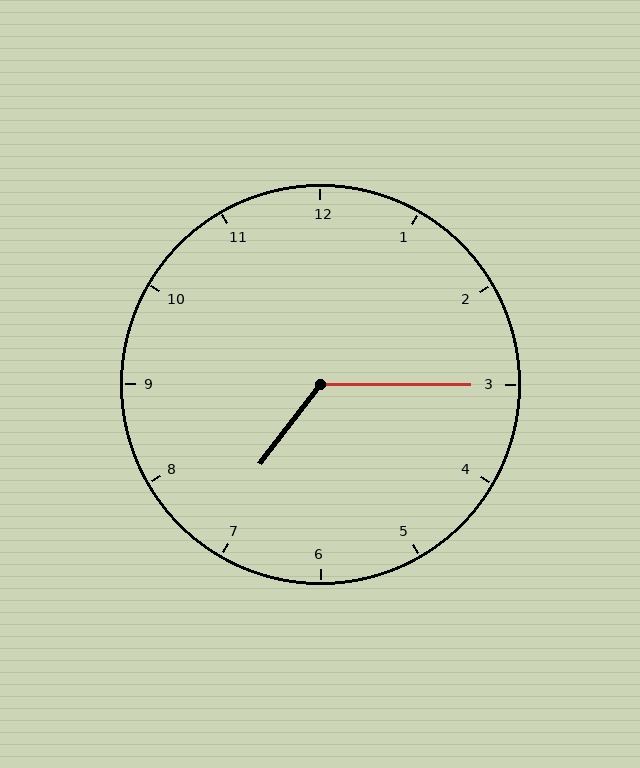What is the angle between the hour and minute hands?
Approximately 128 degrees.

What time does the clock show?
7:15.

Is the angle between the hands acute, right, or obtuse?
It is obtuse.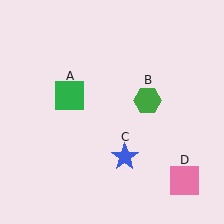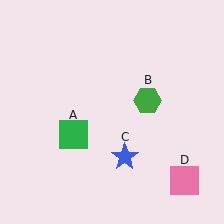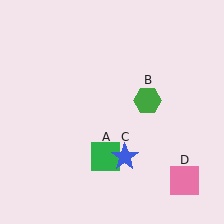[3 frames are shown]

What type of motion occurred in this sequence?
The green square (object A) rotated counterclockwise around the center of the scene.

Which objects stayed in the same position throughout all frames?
Green hexagon (object B) and blue star (object C) and pink square (object D) remained stationary.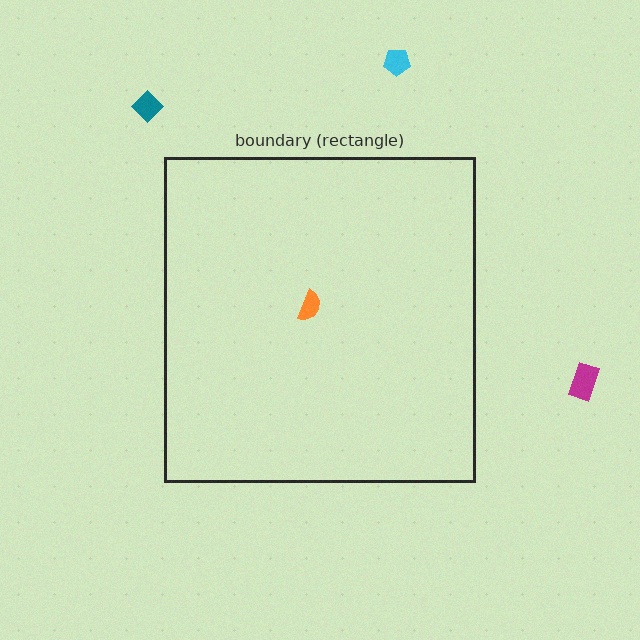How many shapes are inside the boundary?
1 inside, 3 outside.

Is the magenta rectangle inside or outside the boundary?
Outside.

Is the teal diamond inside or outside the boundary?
Outside.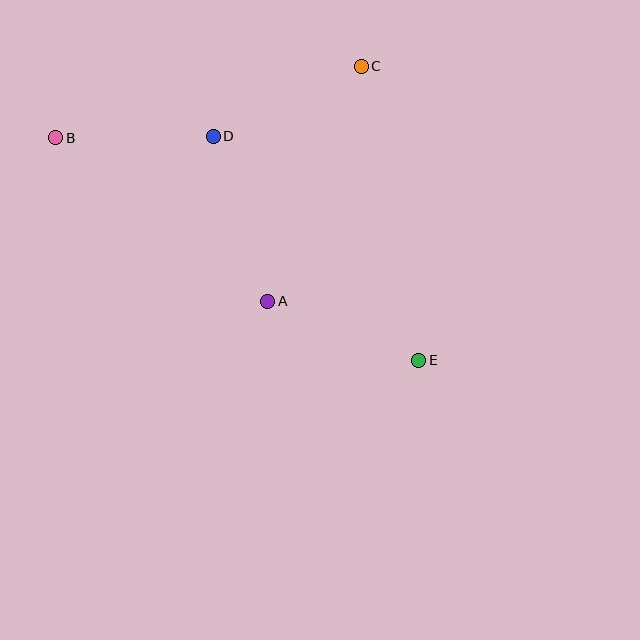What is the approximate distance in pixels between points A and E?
The distance between A and E is approximately 162 pixels.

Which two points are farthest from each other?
Points B and E are farthest from each other.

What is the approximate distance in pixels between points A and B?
The distance between A and B is approximately 268 pixels.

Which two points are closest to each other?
Points B and D are closest to each other.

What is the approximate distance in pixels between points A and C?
The distance between A and C is approximately 253 pixels.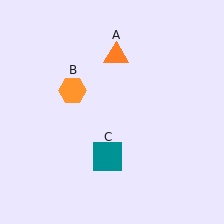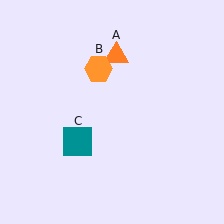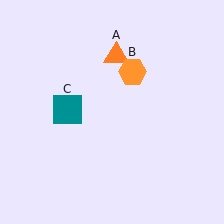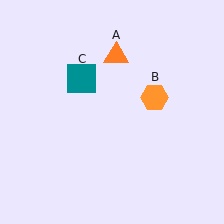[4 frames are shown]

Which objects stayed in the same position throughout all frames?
Orange triangle (object A) remained stationary.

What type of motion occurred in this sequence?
The orange hexagon (object B), teal square (object C) rotated clockwise around the center of the scene.